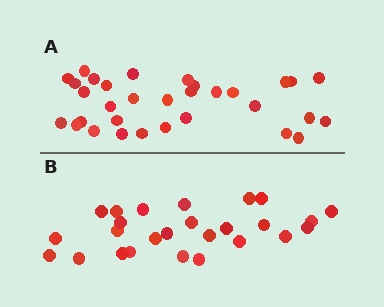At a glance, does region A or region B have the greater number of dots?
Region A (the top region) has more dots.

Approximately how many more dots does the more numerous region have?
Region A has about 6 more dots than region B.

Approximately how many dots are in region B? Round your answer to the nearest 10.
About 30 dots. (The exact count is 26, which rounds to 30.)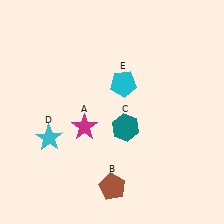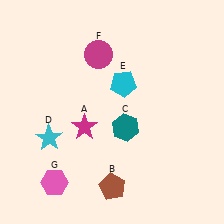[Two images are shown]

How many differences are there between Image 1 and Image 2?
There are 2 differences between the two images.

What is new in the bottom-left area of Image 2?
A pink hexagon (G) was added in the bottom-left area of Image 2.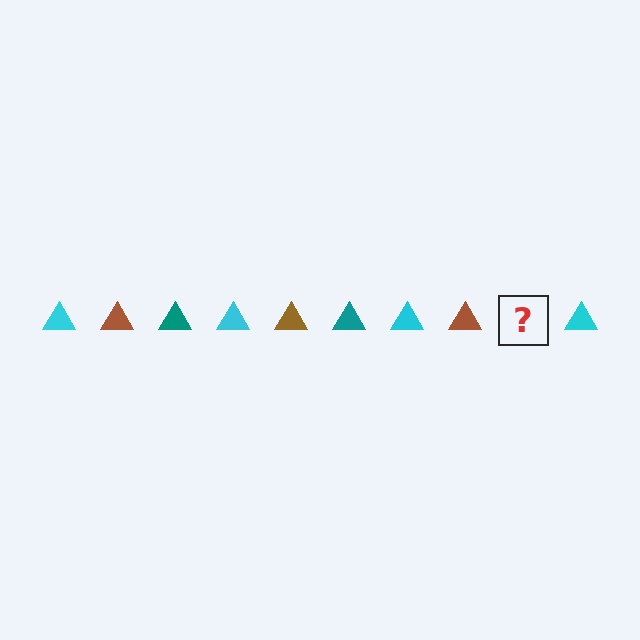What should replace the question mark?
The question mark should be replaced with a teal triangle.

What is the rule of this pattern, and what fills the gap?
The rule is that the pattern cycles through cyan, brown, teal triangles. The gap should be filled with a teal triangle.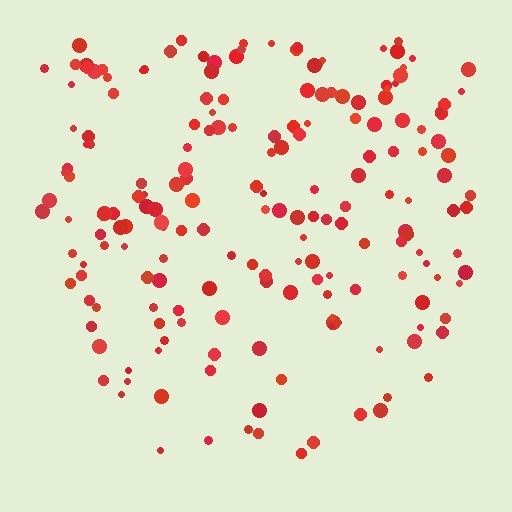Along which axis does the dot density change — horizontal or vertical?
Vertical.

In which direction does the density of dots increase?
From bottom to top, with the top side densest.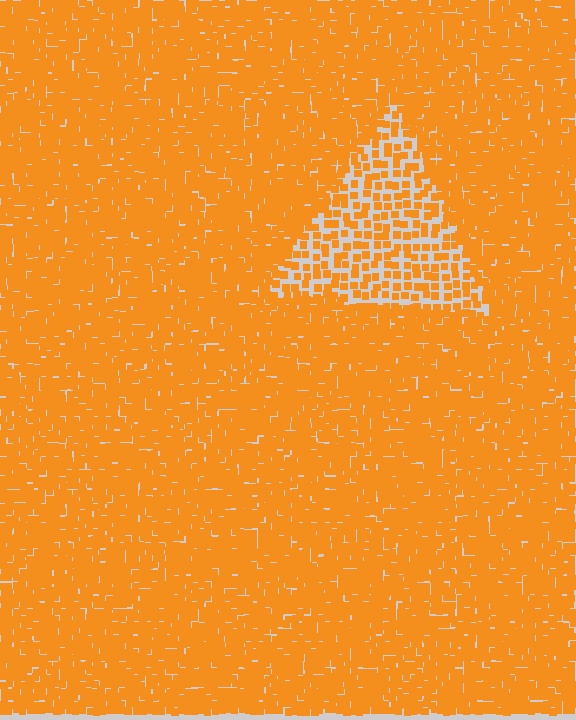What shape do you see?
I see a triangle.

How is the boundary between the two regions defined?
The boundary is defined by a change in element density (approximately 2.3x ratio). All elements are the same color, size, and shape.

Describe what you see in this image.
The image contains small orange elements arranged at two different densities. A triangle-shaped region is visible where the elements are less densely packed than the surrounding area.